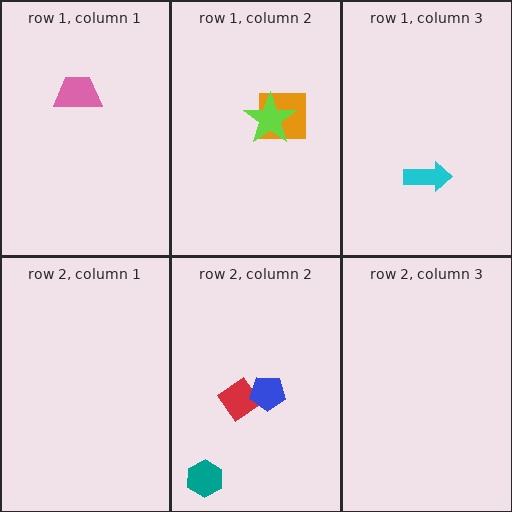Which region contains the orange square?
The row 1, column 2 region.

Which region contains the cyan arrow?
The row 1, column 3 region.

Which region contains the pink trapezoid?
The row 1, column 1 region.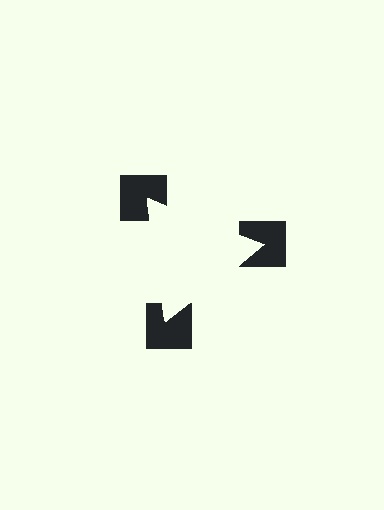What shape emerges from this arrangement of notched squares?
An illusory triangle — its edges are inferred from the aligned wedge cuts in the notched squares, not physically drawn.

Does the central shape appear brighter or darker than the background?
It typically appears slightly brighter than the background, even though no actual brightness change is drawn.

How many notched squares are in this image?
There are 3 — one at each vertex of the illusory triangle.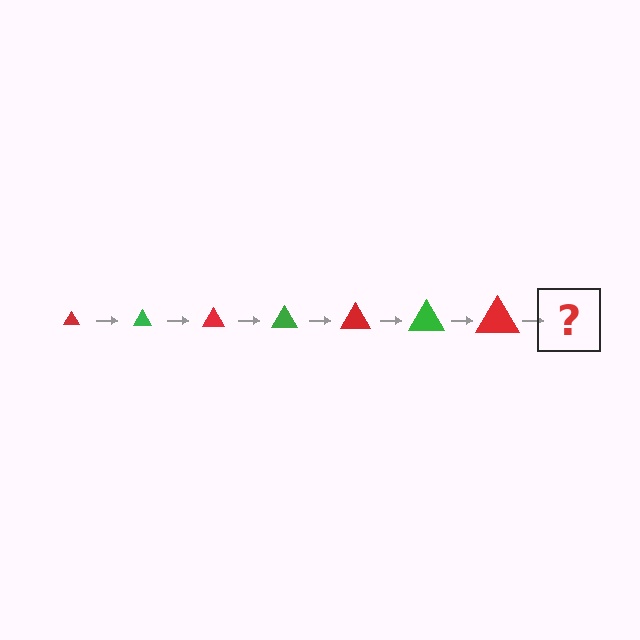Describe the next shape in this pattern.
It should be a green triangle, larger than the previous one.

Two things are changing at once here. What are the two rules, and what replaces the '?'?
The two rules are that the triangle grows larger each step and the color cycles through red and green. The '?' should be a green triangle, larger than the previous one.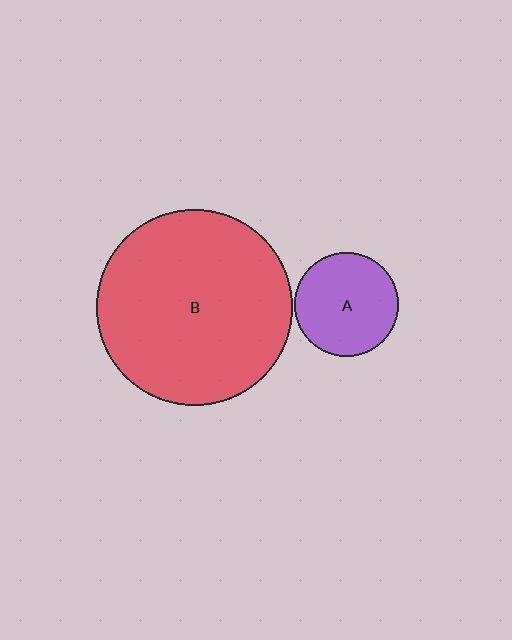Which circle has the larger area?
Circle B (red).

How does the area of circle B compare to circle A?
Approximately 3.6 times.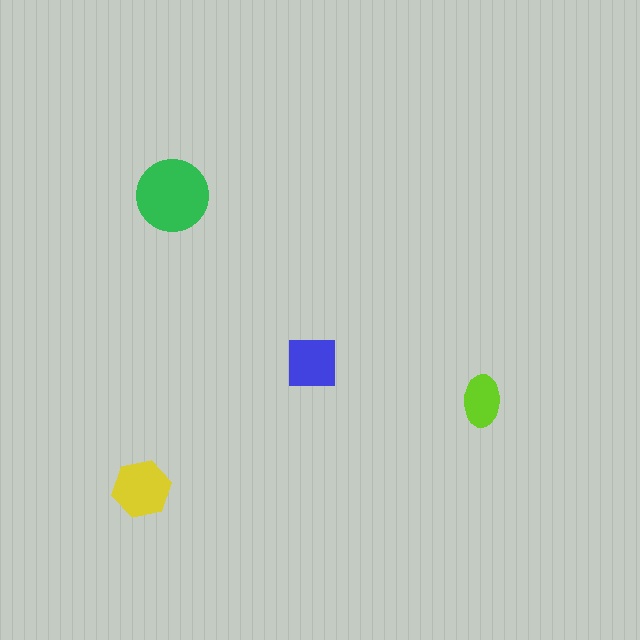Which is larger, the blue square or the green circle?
The green circle.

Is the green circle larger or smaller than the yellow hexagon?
Larger.